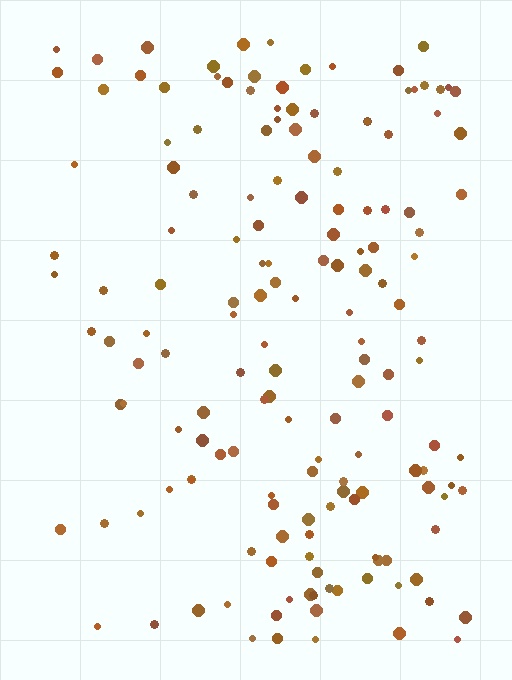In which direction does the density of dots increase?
From left to right, with the right side densest.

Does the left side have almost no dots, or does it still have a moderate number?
Still a moderate number, just noticeably fewer than the right.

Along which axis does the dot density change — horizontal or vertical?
Horizontal.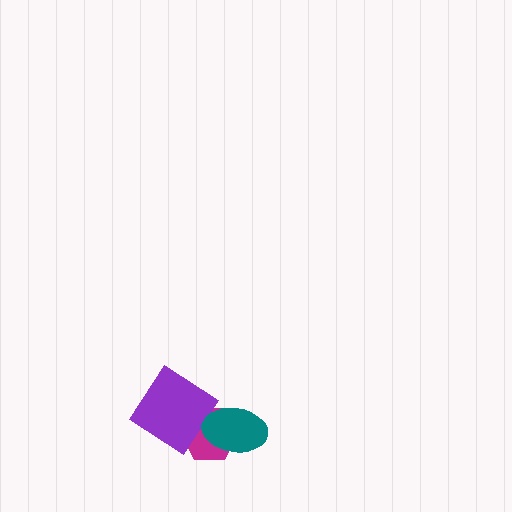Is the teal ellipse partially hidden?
No, no other shape covers it.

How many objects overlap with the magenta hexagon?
2 objects overlap with the magenta hexagon.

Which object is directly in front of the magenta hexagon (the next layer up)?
The purple diamond is directly in front of the magenta hexagon.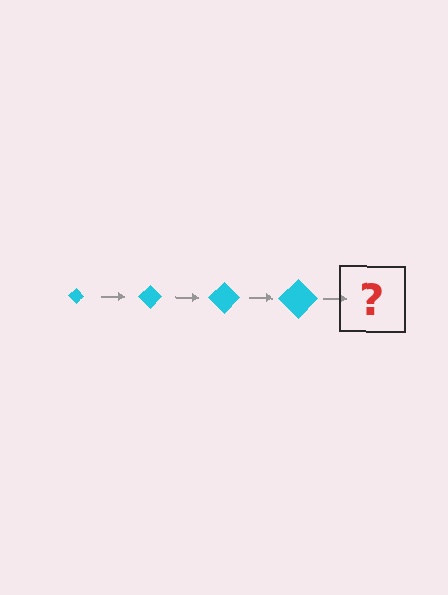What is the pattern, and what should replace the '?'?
The pattern is that the diamond gets progressively larger each step. The '?' should be a cyan diamond, larger than the previous one.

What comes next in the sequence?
The next element should be a cyan diamond, larger than the previous one.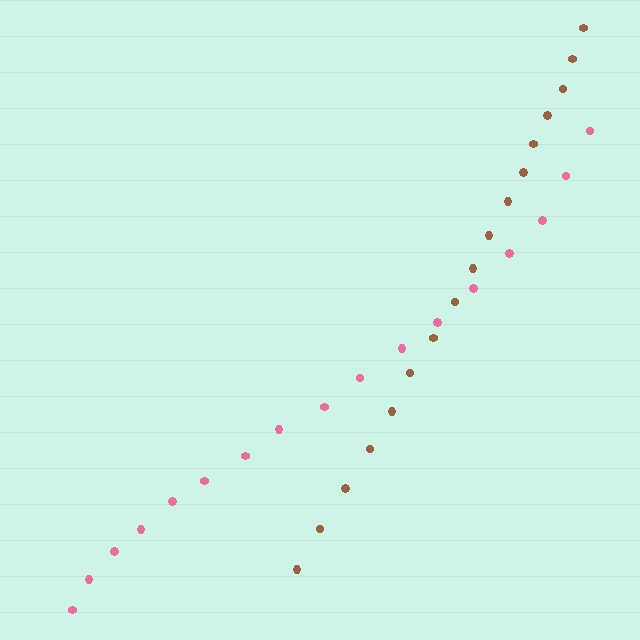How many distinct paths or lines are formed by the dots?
There are 2 distinct paths.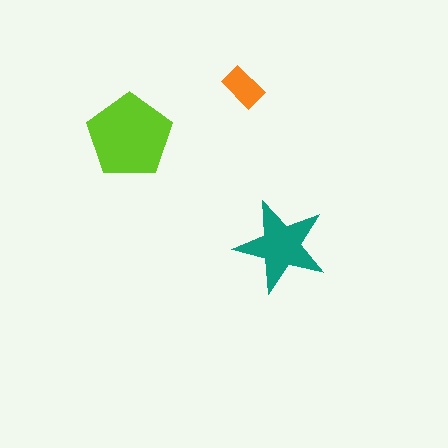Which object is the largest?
The lime pentagon.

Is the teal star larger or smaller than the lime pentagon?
Smaller.